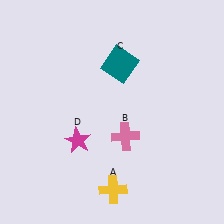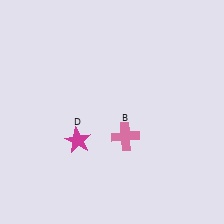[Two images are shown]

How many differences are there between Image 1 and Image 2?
There are 2 differences between the two images.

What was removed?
The teal square (C), the yellow cross (A) were removed in Image 2.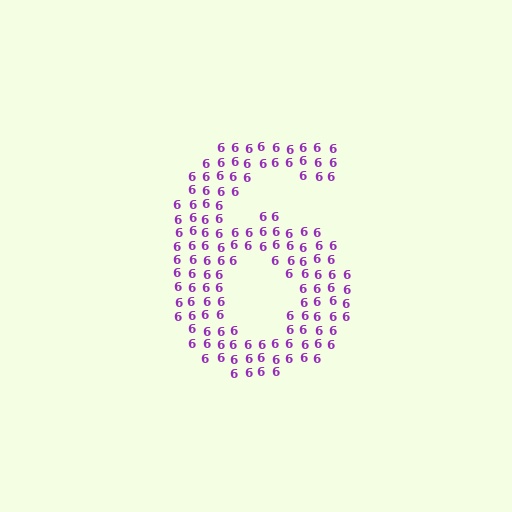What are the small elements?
The small elements are digit 6's.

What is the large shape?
The large shape is the digit 6.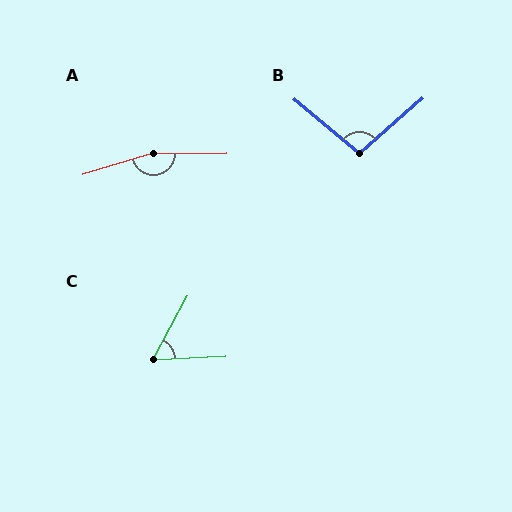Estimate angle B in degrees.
Approximately 99 degrees.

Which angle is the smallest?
C, at approximately 58 degrees.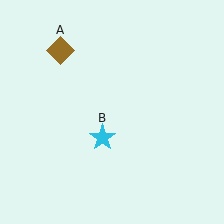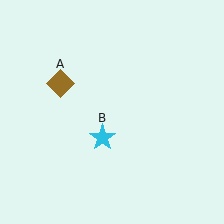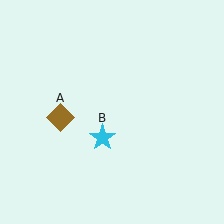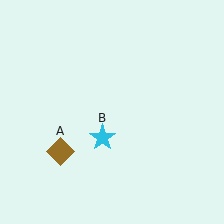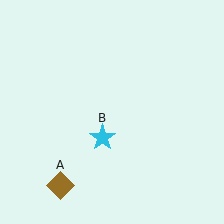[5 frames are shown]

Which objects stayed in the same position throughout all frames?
Cyan star (object B) remained stationary.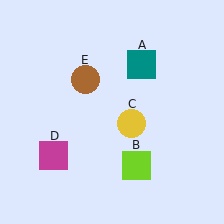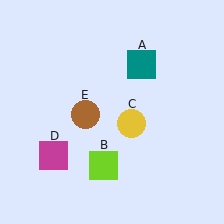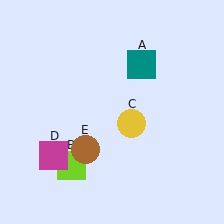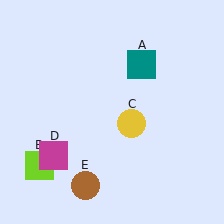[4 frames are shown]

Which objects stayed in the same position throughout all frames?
Teal square (object A) and yellow circle (object C) and magenta square (object D) remained stationary.